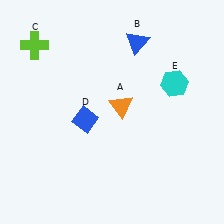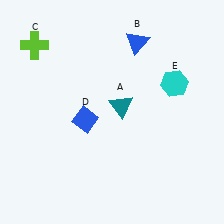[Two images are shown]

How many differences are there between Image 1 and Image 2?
There is 1 difference between the two images.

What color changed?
The triangle (A) changed from orange in Image 1 to teal in Image 2.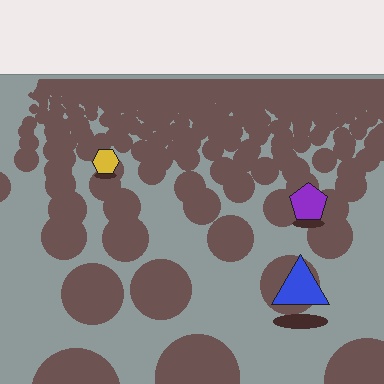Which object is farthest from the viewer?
The yellow hexagon is farthest from the viewer. It appears smaller and the ground texture around it is denser.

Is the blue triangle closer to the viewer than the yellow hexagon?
Yes. The blue triangle is closer — you can tell from the texture gradient: the ground texture is coarser near it.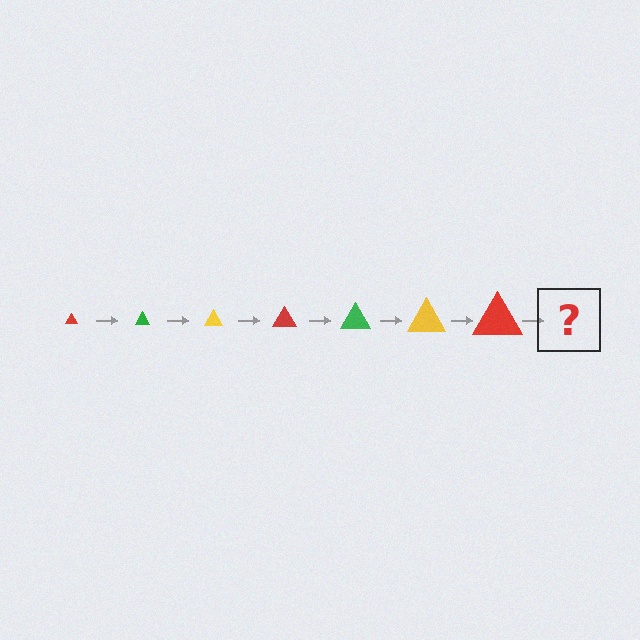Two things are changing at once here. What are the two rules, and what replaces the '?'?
The two rules are that the triangle grows larger each step and the color cycles through red, green, and yellow. The '?' should be a green triangle, larger than the previous one.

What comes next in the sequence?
The next element should be a green triangle, larger than the previous one.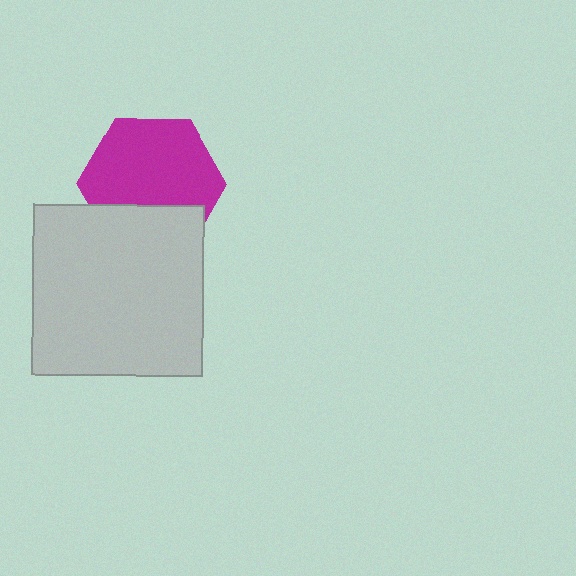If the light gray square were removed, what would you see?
You would see the complete magenta hexagon.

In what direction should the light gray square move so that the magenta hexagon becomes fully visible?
The light gray square should move down. That is the shortest direction to clear the overlap and leave the magenta hexagon fully visible.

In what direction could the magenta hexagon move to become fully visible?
The magenta hexagon could move up. That would shift it out from behind the light gray square entirely.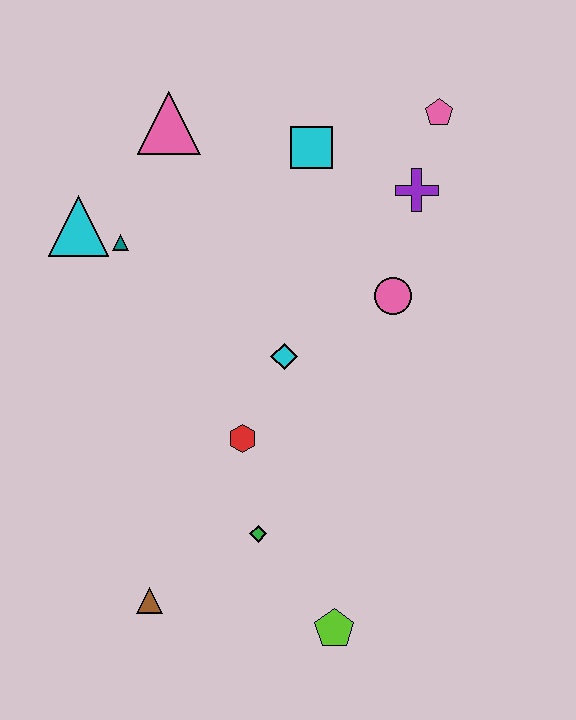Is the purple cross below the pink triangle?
Yes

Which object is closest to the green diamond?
The red hexagon is closest to the green diamond.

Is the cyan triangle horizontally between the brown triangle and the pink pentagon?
No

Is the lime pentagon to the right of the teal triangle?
Yes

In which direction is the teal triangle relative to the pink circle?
The teal triangle is to the left of the pink circle.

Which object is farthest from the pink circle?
The brown triangle is farthest from the pink circle.